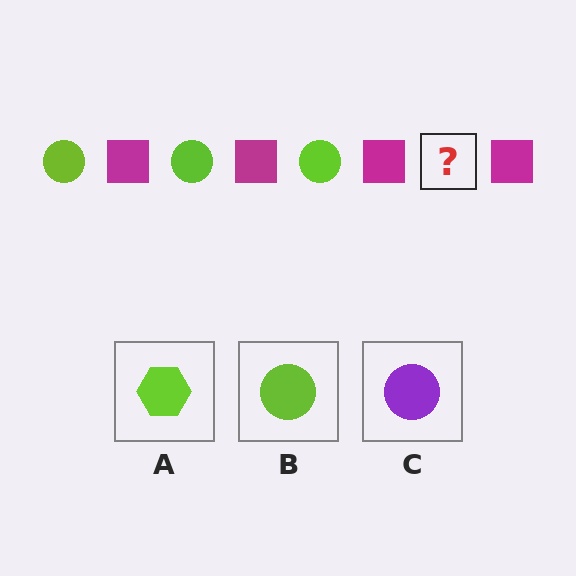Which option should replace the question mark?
Option B.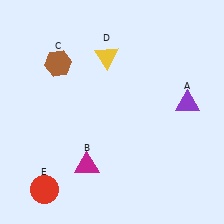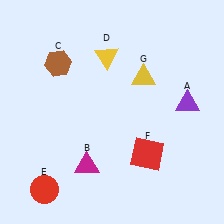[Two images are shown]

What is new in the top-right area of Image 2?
A yellow triangle (G) was added in the top-right area of Image 2.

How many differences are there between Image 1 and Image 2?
There are 2 differences between the two images.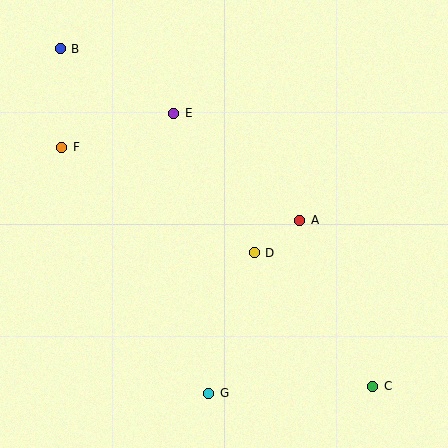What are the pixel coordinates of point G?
Point G is at (209, 393).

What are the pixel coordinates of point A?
Point A is at (300, 220).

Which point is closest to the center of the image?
Point D at (254, 253) is closest to the center.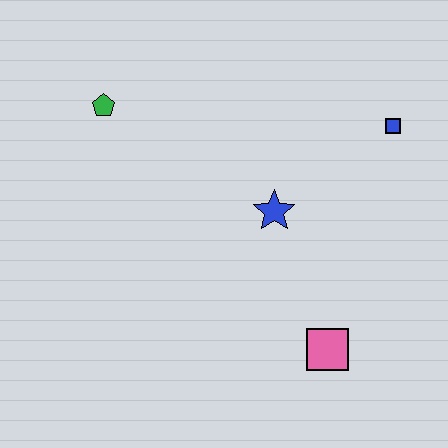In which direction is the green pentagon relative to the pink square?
The green pentagon is above the pink square.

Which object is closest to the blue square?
The blue star is closest to the blue square.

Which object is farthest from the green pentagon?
The pink square is farthest from the green pentagon.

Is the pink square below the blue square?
Yes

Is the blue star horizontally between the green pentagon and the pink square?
Yes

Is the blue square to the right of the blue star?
Yes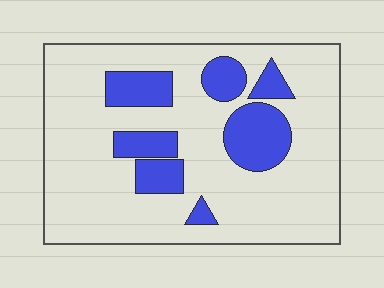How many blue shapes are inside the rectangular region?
7.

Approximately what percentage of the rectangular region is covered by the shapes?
Approximately 20%.